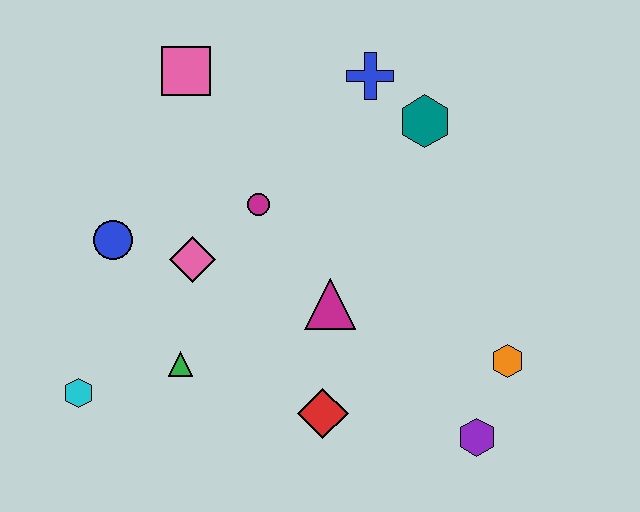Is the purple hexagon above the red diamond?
No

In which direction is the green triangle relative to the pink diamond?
The green triangle is below the pink diamond.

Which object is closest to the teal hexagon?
The blue cross is closest to the teal hexagon.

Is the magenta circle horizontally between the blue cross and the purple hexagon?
No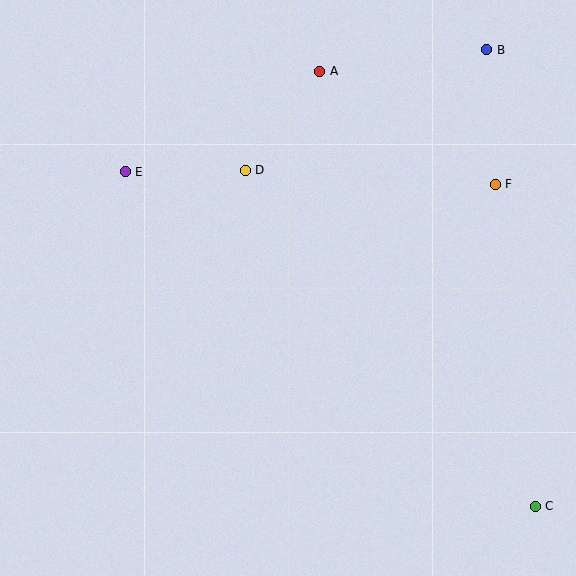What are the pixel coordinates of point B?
Point B is at (487, 50).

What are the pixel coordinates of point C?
Point C is at (535, 506).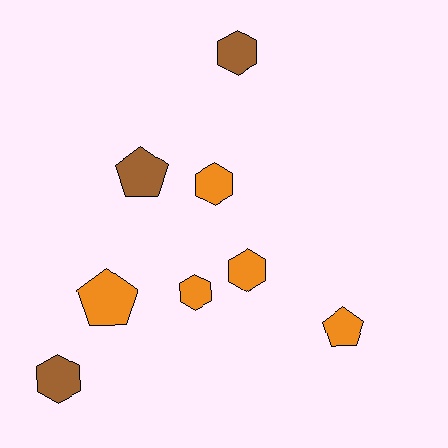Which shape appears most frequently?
Hexagon, with 5 objects.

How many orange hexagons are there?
There are 3 orange hexagons.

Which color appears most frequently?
Orange, with 5 objects.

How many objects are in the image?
There are 8 objects.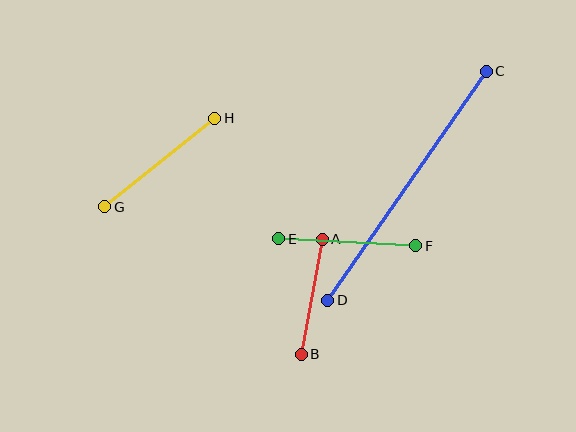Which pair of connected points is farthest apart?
Points C and D are farthest apart.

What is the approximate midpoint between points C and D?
The midpoint is at approximately (407, 186) pixels.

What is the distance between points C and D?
The distance is approximately 278 pixels.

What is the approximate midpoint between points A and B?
The midpoint is at approximately (312, 297) pixels.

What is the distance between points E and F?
The distance is approximately 137 pixels.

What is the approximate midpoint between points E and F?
The midpoint is at approximately (347, 242) pixels.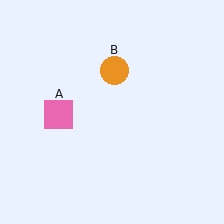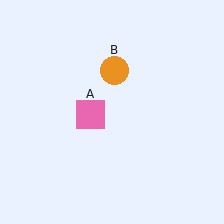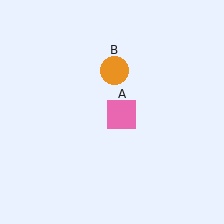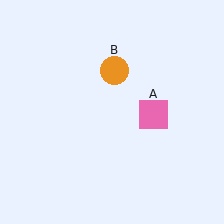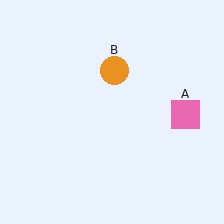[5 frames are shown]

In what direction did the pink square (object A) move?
The pink square (object A) moved right.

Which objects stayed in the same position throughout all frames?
Orange circle (object B) remained stationary.